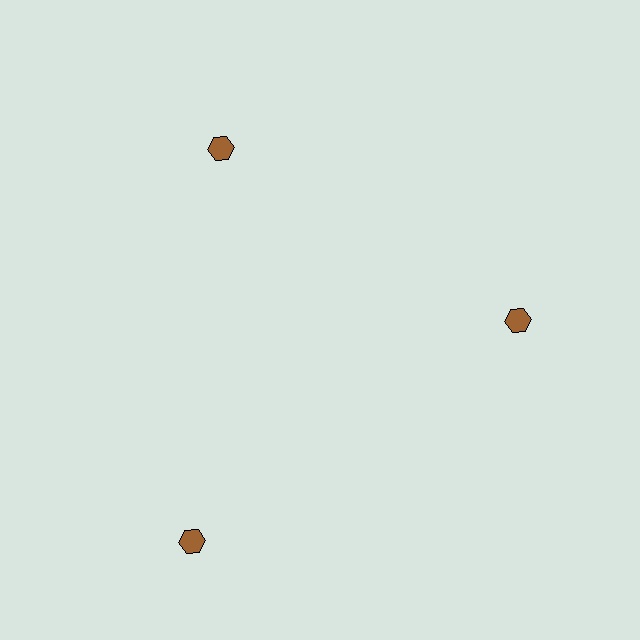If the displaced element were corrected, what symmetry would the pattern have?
It would have 3-fold rotational symmetry — the pattern would map onto itself every 120 degrees.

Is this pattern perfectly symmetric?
No. The 3 brown hexagons are arranged in a ring, but one element near the 7 o'clock position is pushed outward from the center, breaking the 3-fold rotational symmetry.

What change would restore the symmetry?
The symmetry would be restored by moving it inward, back onto the ring so that all 3 hexagons sit at equal angles and equal distance from the center.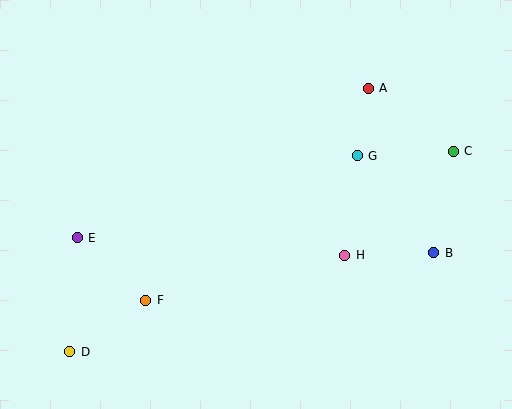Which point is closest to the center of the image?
Point H at (345, 255) is closest to the center.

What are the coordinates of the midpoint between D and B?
The midpoint between D and B is at (252, 302).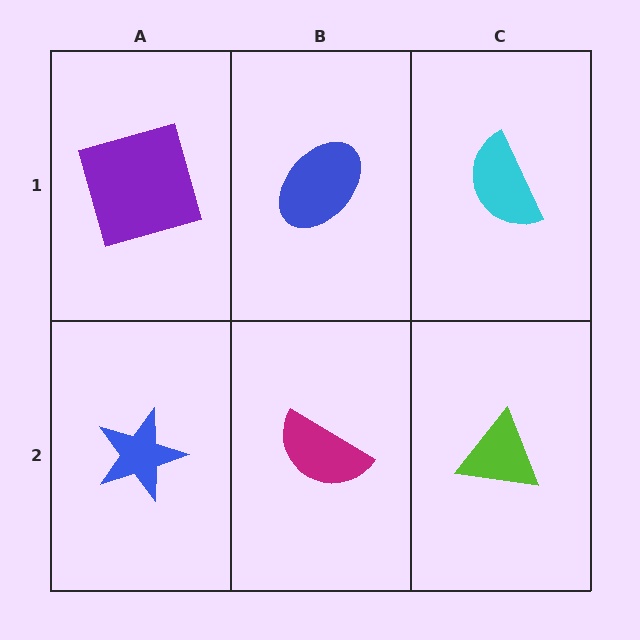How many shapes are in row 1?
3 shapes.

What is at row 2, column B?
A magenta semicircle.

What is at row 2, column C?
A lime triangle.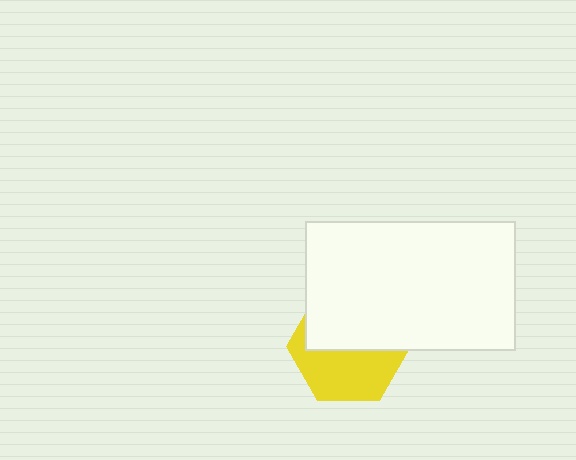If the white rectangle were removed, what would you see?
You would see the complete yellow hexagon.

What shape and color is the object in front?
The object in front is a white rectangle.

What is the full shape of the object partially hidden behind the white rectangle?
The partially hidden object is a yellow hexagon.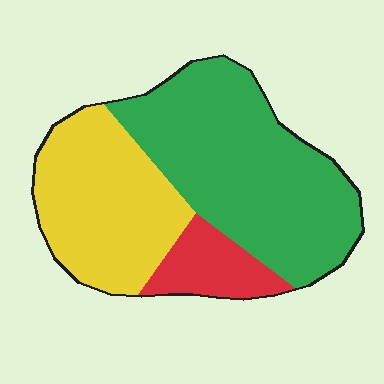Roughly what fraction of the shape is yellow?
Yellow takes up between a third and a half of the shape.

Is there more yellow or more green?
Green.